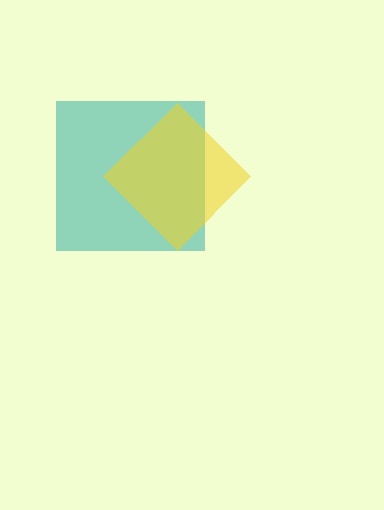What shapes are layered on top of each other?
The layered shapes are: a teal square, a yellow diamond.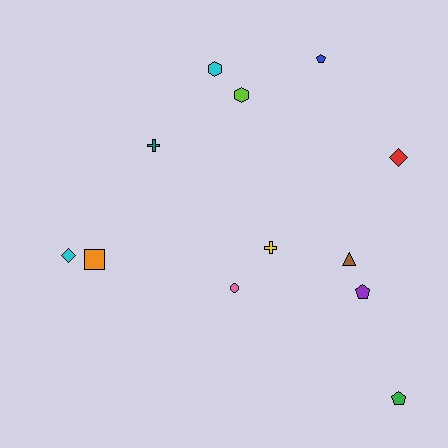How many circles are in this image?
There is 1 circle.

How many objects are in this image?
There are 12 objects.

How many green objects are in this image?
There is 1 green object.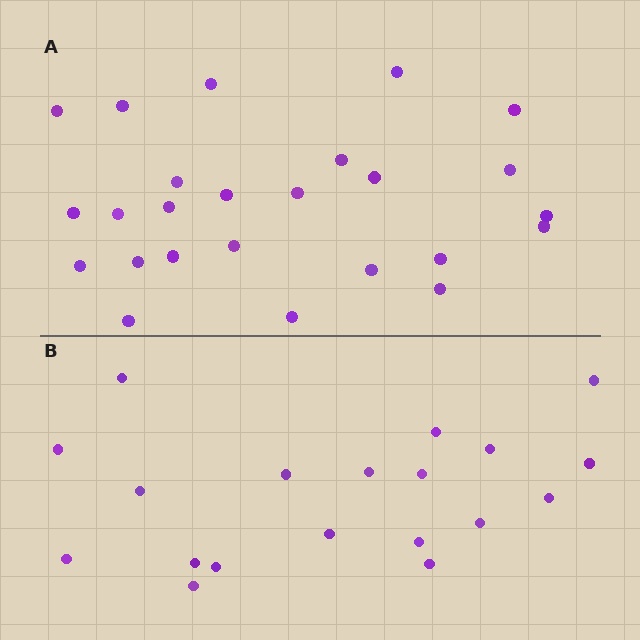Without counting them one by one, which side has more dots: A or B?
Region A (the top region) has more dots.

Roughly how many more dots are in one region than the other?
Region A has about 6 more dots than region B.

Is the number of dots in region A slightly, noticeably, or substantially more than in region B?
Region A has noticeably more, but not dramatically so. The ratio is roughly 1.3 to 1.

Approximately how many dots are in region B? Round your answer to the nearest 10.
About 20 dots. (The exact count is 19, which rounds to 20.)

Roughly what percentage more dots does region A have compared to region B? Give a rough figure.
About 30% more.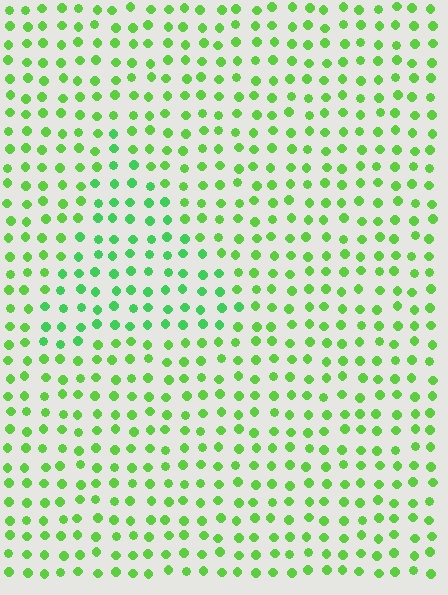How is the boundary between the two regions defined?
The boundary is defined purely by a slight shift in hue (about 24 degrees). Spacing, size, and orientation are identical on both sides.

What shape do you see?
I see a triangle.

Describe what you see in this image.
The image is filled with small lime elements in a uniform arrangement. A triangle-shaped region is visible where the elements are tinted to a slightly different hue, forming a subtle color boundary.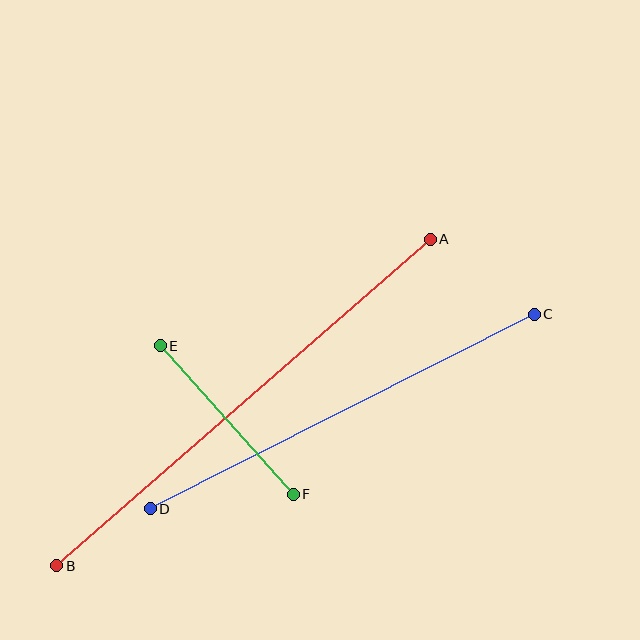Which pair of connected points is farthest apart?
Points A and B are farthest apart.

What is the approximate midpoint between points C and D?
The midpoint is at approximately (342, 412) pixels.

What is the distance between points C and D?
The distance is approximately 431 pixels.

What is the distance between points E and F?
The distance is approximately 199 pixels.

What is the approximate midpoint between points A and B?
The midpoint is at approximately (244, 403) pixels.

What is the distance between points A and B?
The distance is approximately 496 pixels.